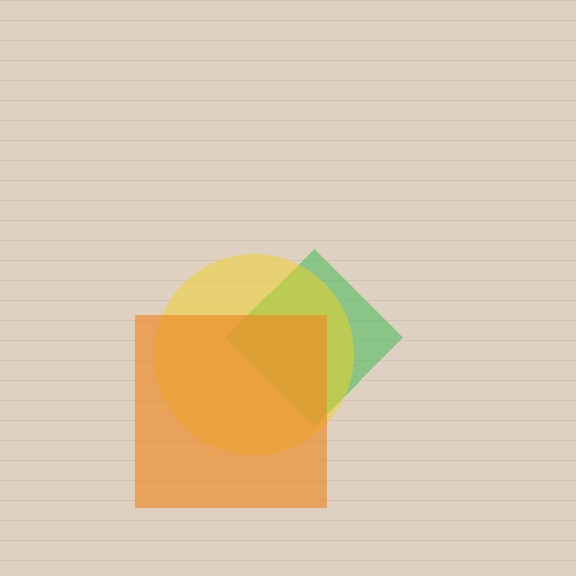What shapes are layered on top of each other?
The layered shapes are: a green diamond, a yellow circle, an orange square.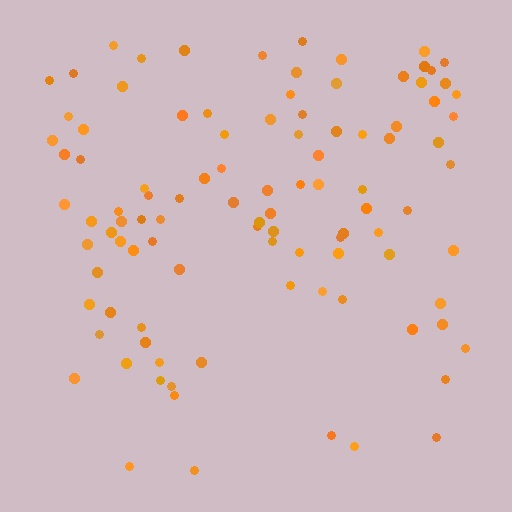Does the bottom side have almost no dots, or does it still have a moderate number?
Still a moderate number, just noticeably fewer than the top.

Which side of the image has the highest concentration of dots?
The top.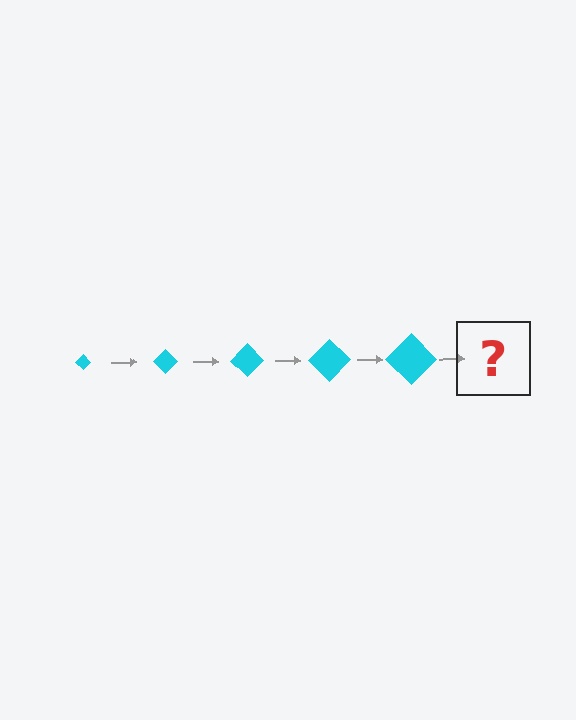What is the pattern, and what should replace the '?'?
The pattern is that the diamond gets progressively larger each step. The '?' should be a cyan diamond, larger than the previous one.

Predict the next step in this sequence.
The next step is a cyan diamond, larger than the previous one.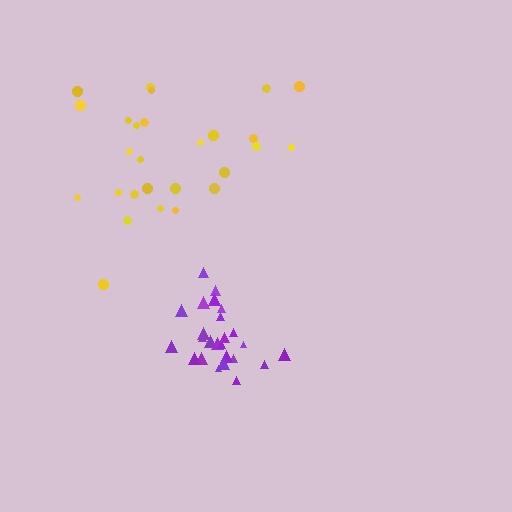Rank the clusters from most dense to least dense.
purple, yellow.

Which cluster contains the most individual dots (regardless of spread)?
Yellow (27).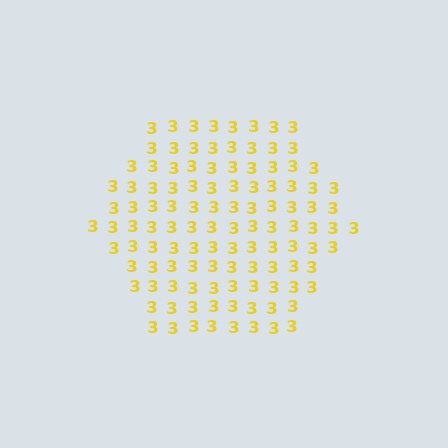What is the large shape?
The large shape is a hexagon.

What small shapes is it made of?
It is made of small digit 3's.